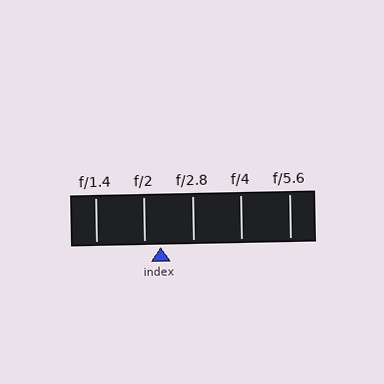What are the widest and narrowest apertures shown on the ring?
The widest aperture shown is f/1.4 and the narrowest is f/5.6.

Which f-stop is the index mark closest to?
The index mark is closest to f/2.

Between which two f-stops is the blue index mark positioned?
The index mark is between f/2 and f/2.8.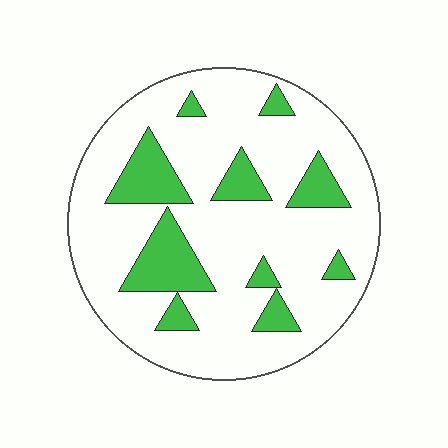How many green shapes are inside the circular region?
10.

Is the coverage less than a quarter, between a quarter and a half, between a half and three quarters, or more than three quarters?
Less than a quarter.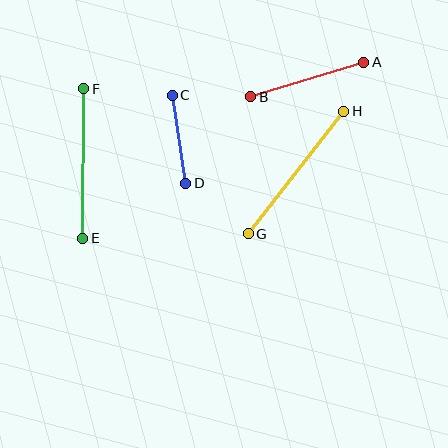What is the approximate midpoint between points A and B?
The midpoint is at approximately (307, 79) pixels.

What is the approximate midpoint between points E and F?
The midpoint is at approximately (83, 164) pixels.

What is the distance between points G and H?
The distance is approximately 156 pixels.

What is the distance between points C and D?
The distance is approximately 89 pixels.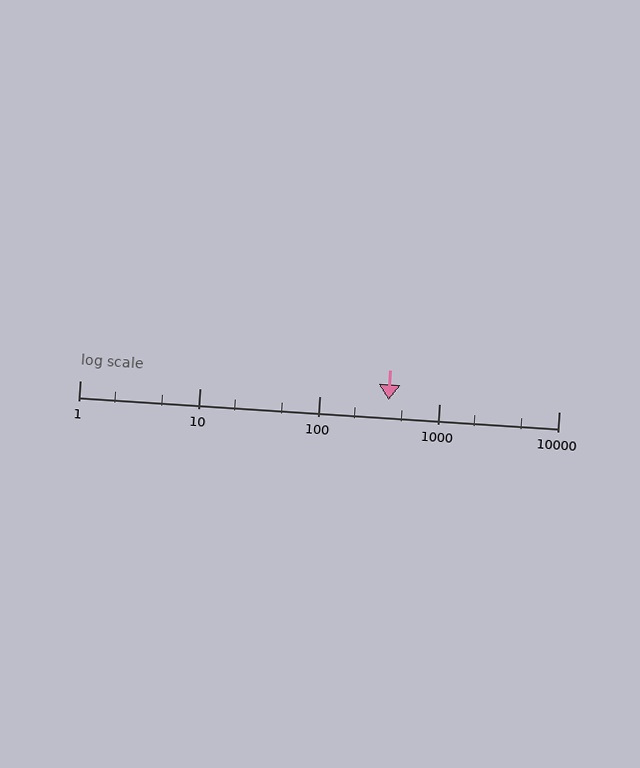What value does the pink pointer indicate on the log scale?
The pointer indicates approximately 380.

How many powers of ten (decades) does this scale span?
The scale spans 4 decades, from 1 to 10000.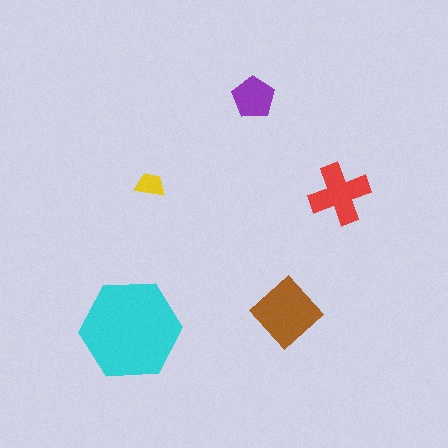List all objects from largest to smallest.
The cyan hexagon, the brown diamond, the red cross, the purple pentagon, the yellow trapezoid.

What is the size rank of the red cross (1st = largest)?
3rd.